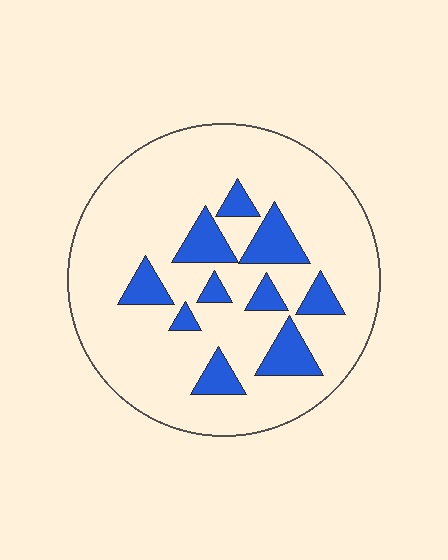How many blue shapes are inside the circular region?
10.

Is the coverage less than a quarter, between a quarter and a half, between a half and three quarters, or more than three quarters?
Less than a quarter.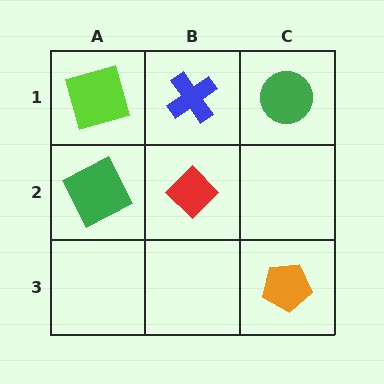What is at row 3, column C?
An orange pentagon.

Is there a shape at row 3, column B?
No, that cell is empty.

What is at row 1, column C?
A green circle.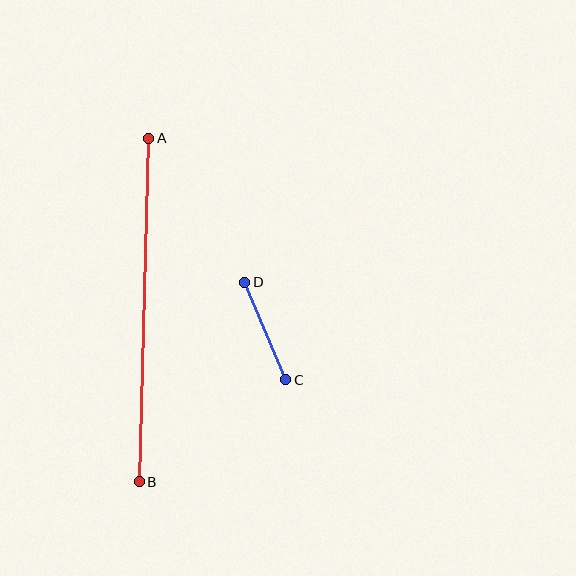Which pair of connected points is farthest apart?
Points A and B are farthest apart.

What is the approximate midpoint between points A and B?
The midpoint is at approximately (144, 310) pixels.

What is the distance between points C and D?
The distance is approximately 106 pixels.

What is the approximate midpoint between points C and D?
The midpoint is at approximately (265, 331) pixels.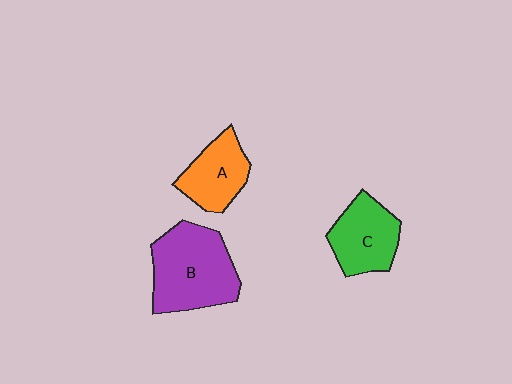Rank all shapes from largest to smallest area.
From largest to smallest: B (purple), C (green), A (orange).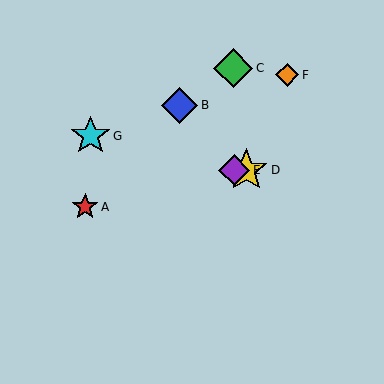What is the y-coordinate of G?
Object G is at y≈136.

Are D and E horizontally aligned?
Yes, both are at y≈170.